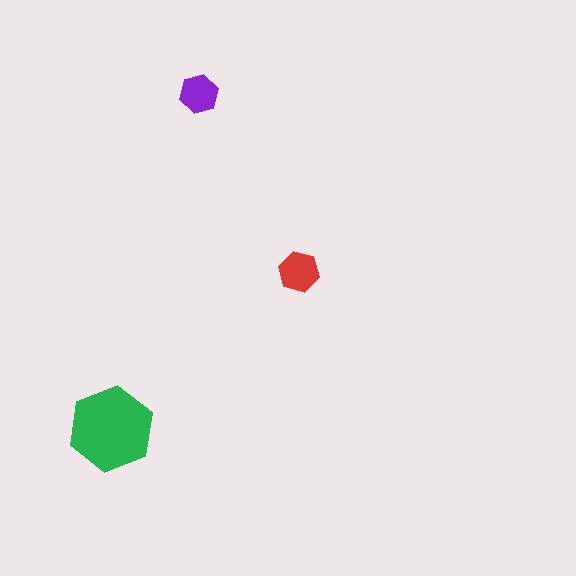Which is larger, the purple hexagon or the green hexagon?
The green one.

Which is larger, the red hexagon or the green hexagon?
The green one.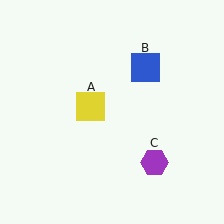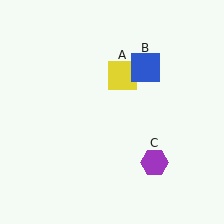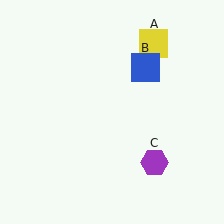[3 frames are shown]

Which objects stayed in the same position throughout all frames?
Blue square (object B) and purple hexagon (object C) remained stationary.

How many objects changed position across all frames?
1 object changed position: yellow square (object A).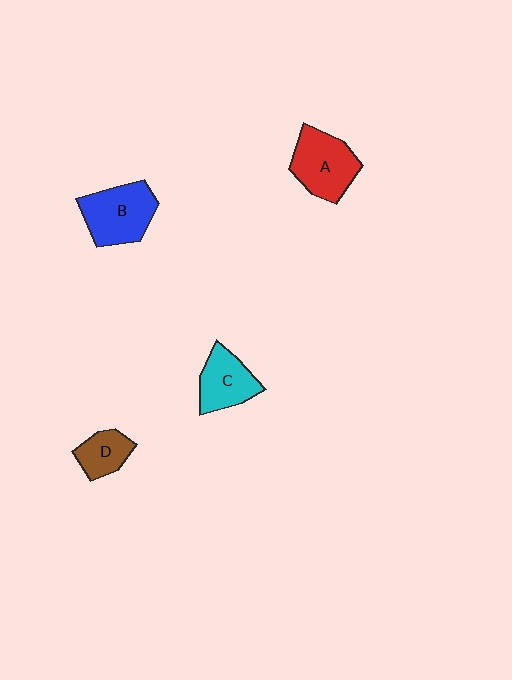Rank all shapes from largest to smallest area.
From largest to smallest: B (blue), A (red), C (cyan), D (brown).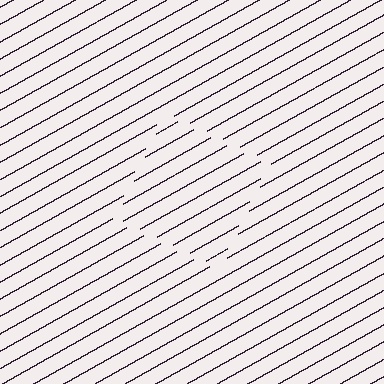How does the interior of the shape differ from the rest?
The interior of the shape contains the same grating, shifted by half a period — the contour is defined by the phase discontinuity where line-ends from the inner and outer gratings abut.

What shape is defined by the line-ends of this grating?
An illusory square. The interior of the shape contains the same grating, shifted by half a period — the contour is defined by the phase discontinuity where line-ends from the inner and outer gratings abut.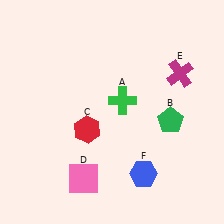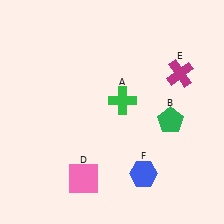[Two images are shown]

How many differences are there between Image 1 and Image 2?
There is 1 difference between the two images.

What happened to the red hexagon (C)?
The red hexagon (C) was removed in Image 2. It was in the bottom-left area of Image 1.